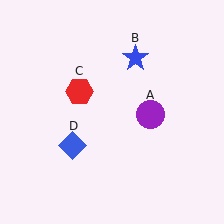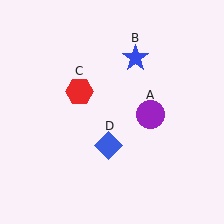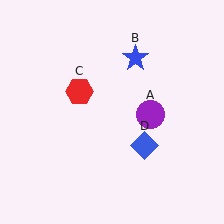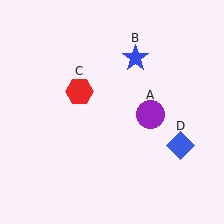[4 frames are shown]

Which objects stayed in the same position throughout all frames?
Purple circle (object A) and blue star (object B) and red hexagon (object C) remained stationary.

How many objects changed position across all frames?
1 object changed position: blue diamond (object D).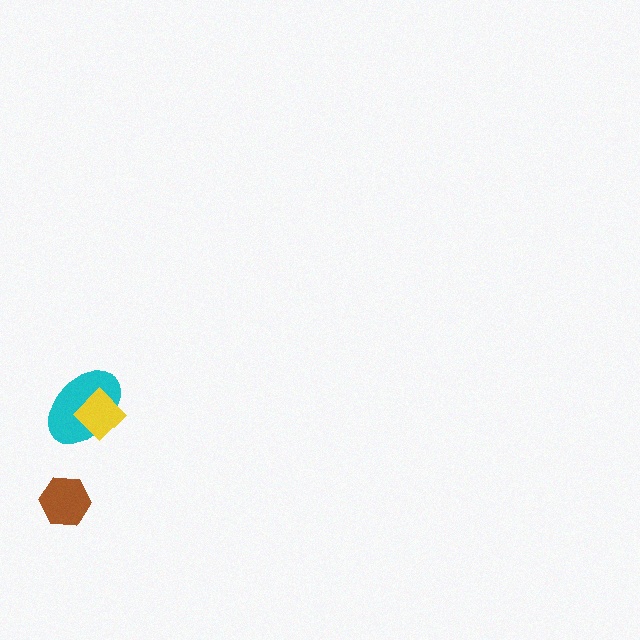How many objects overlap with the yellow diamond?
1 object overlaps with the yellow diamond.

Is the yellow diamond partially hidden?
No, no other shape covers it.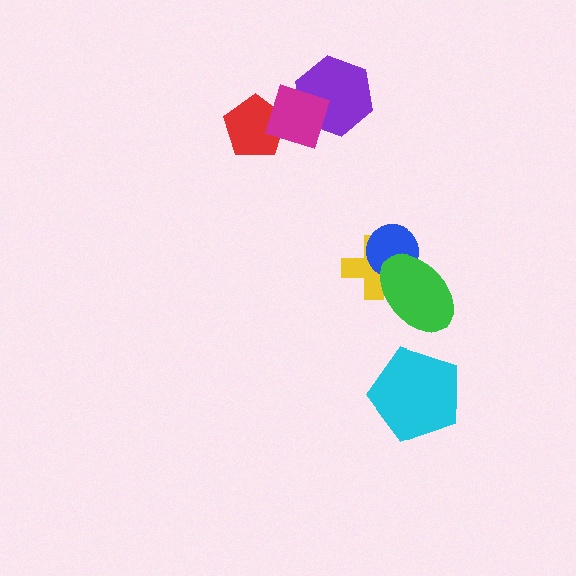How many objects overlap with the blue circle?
2 objects overlap with the blue circle.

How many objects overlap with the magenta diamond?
2 objects overlap with the magenta diamond.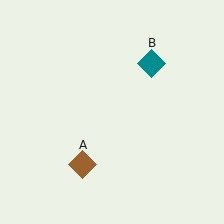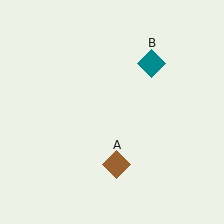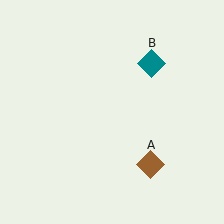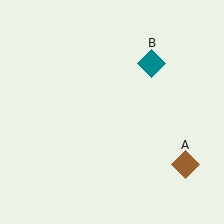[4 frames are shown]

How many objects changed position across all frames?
1 object changed position: brown diamond (object A).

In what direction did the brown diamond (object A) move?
The brown diamond (object A) moved right.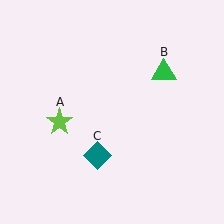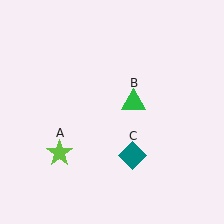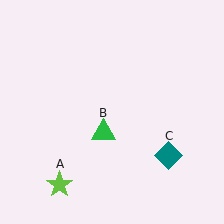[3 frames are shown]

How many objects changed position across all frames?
3 objects changed position: lime star (object A), green triangle (object B), teal diamond (object C).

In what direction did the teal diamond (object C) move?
The teal diamond (object C) moved right.